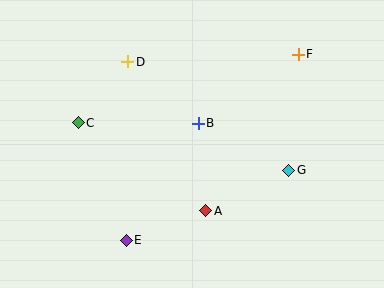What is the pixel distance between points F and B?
The distance between F and B is 122 pixels.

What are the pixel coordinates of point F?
Point F is at (298, 54).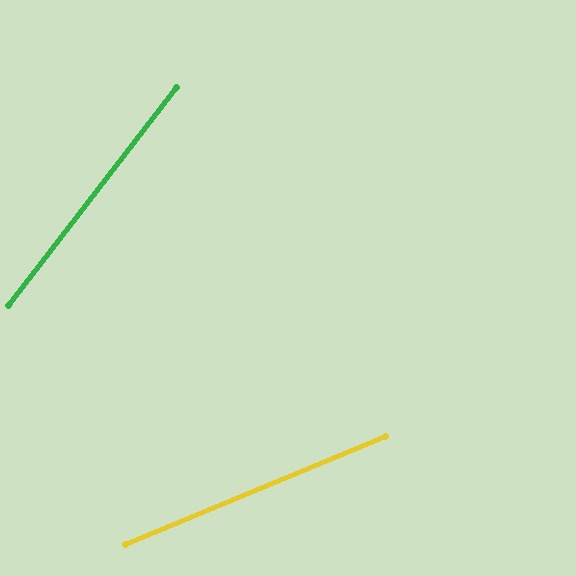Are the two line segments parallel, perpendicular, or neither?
Neither parallel nor perpendicular — they differ by about 30°.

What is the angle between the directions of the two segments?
Approximately 30 degrees.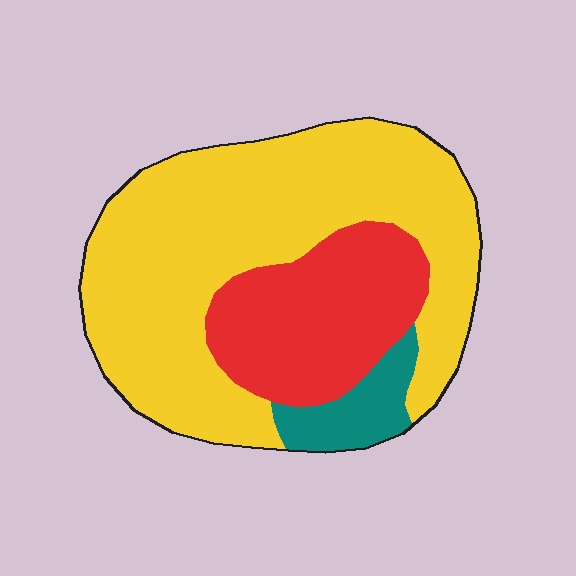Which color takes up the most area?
Yellow, at roughly 65%.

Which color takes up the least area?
Teal, at roughly 10%.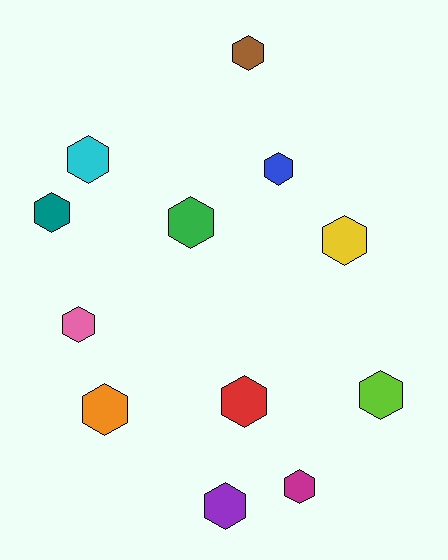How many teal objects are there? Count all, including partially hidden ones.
There is 1 teal object.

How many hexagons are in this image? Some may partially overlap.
There are 12 hexagons.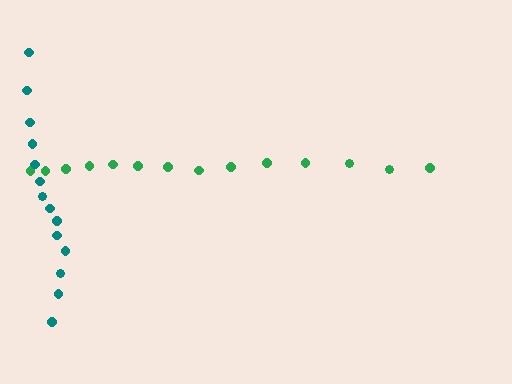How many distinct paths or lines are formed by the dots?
There are 2 distinct paths.